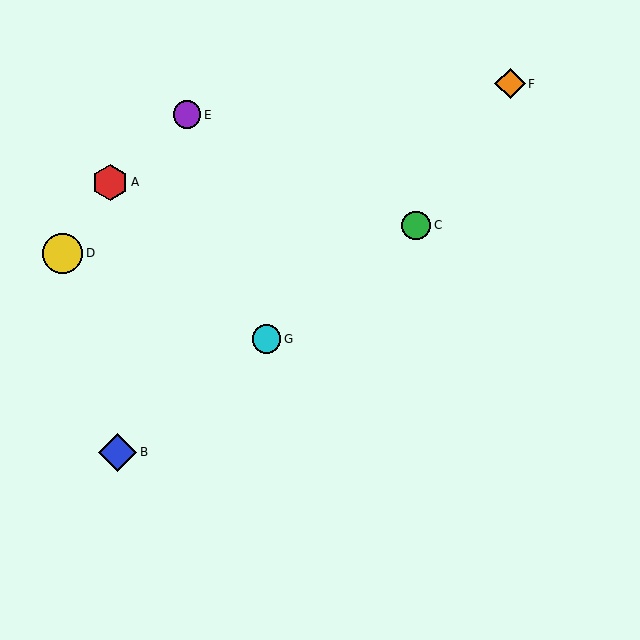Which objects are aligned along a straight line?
Objects B, C, G are aligned along a straight line.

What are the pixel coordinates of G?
Object G is at (266, 339).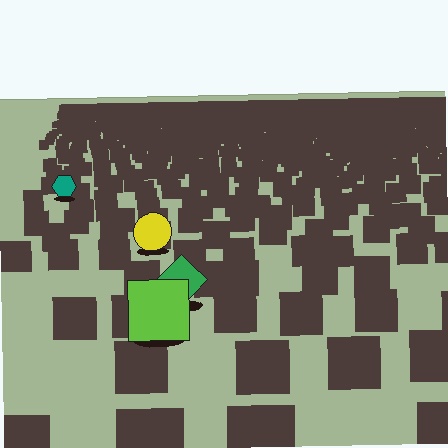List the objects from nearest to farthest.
From nearest to farthest: the lime square, the green diamond, the yellow circle, the teal hexagon.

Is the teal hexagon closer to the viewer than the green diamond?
No. The green diamond is closer — you can tell from the texture gradient: the ground texture is coarser near it.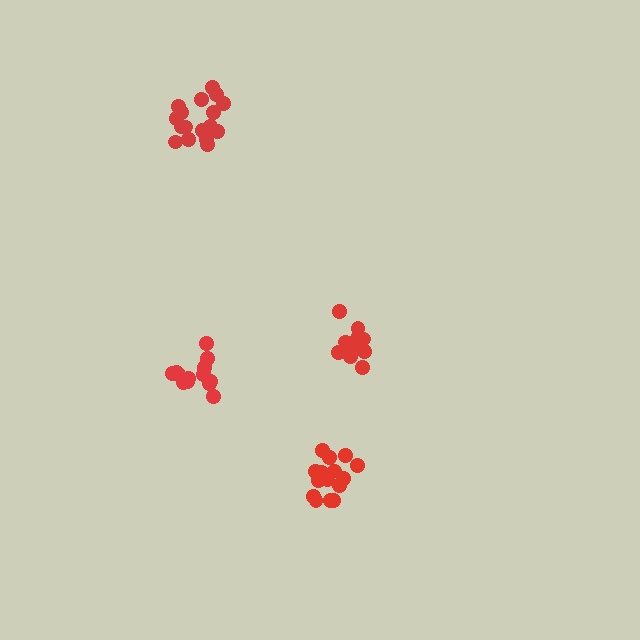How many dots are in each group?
Group 1: 17 dots, Group 2: 12 dots, Group 3: 13 dots, Group 4: 16 dots (58 total).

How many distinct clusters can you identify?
There are 4 distinct clusters.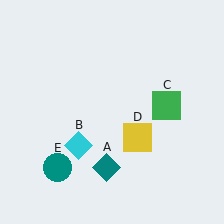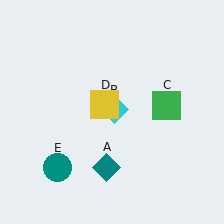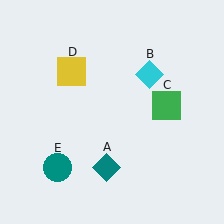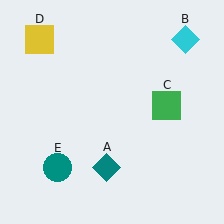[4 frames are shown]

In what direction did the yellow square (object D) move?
The yellow square (object D) moved up and to the left.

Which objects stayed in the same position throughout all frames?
Teal diamond (object A) and green square (object C) and teal circle (object E) remained stationary.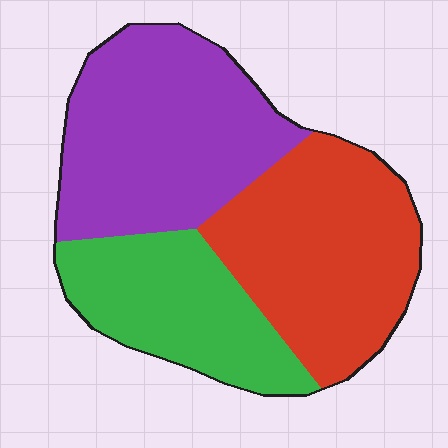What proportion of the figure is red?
Red takes up about three eighths (3/8) of the figure.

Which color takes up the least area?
Green, at roughly 25%.